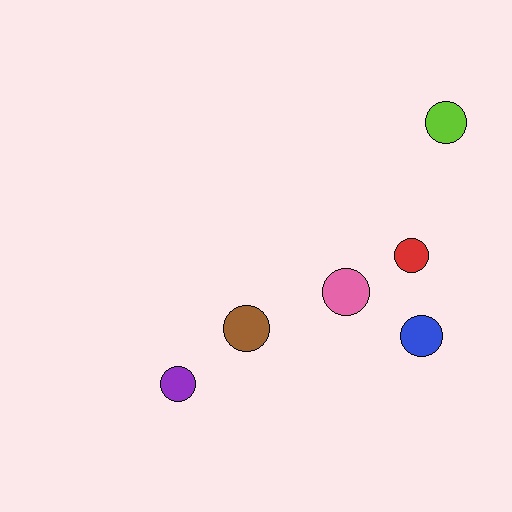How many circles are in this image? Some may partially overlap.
There are 6 circles.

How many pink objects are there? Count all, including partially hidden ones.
There is 1 pink object.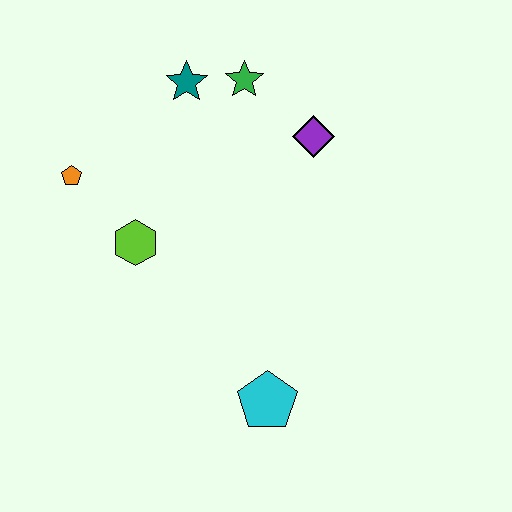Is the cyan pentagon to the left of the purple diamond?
Yes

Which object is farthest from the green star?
The cyan pentagon is farthest from the green star.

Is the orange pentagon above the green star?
No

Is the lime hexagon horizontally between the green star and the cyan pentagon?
No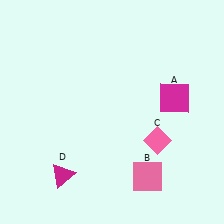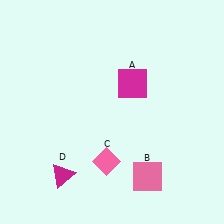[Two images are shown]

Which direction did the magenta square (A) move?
The magenta square (A) moved left.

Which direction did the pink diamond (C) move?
The pink diamond (C) moved left.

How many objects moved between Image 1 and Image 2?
2 objects moved between the two images.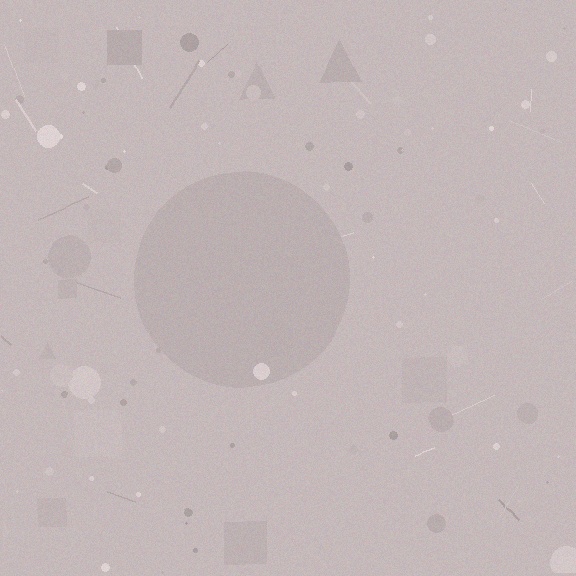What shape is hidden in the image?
A circle is hidden in the image.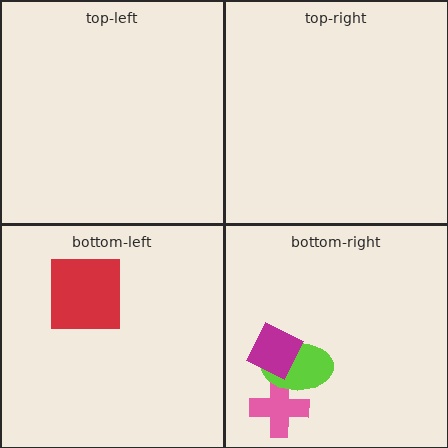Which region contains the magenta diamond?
The bottom-right region.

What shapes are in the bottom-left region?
The red square.